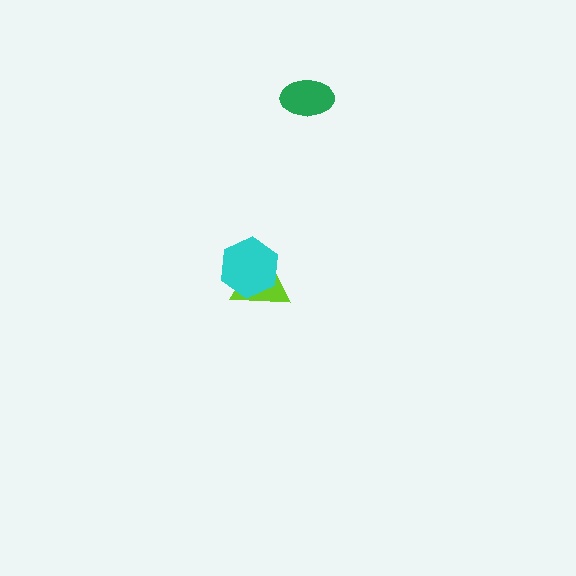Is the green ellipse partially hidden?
No, no other shape covers it.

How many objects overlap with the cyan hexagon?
1 object overlaps with the cyan hexagon.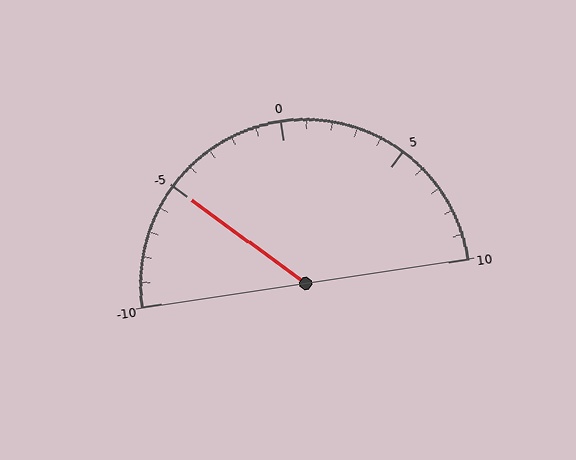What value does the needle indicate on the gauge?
The needle indicates approximately -5.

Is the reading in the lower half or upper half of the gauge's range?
The reading is in the lower half of the range (-10 to 10).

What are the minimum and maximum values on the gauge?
The gauge ranges from -10 to 10.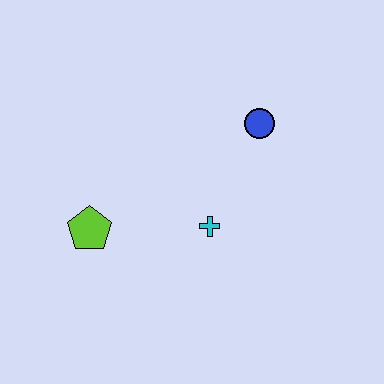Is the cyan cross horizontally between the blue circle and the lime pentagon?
Yes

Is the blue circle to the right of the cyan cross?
Yes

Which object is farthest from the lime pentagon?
The blue circle is farthest from the lime pentagon.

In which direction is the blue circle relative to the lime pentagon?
The blue circle is to the right of the lime pentagon.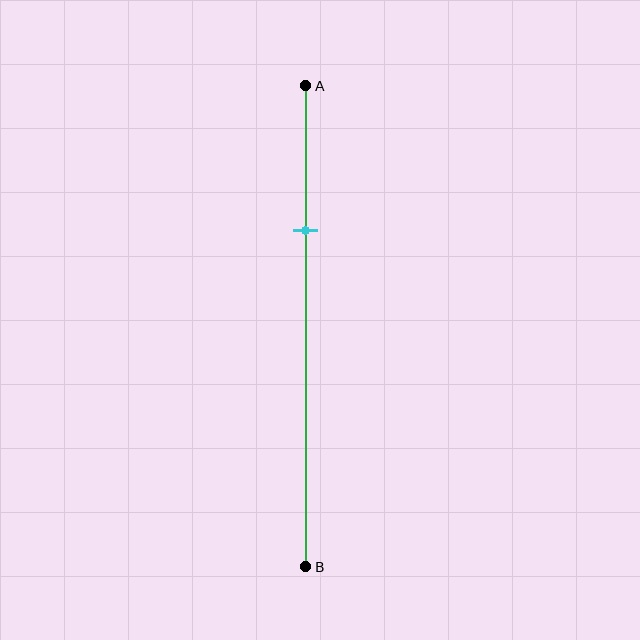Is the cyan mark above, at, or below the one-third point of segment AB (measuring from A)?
The cyan mark is above the one-third point of segment AB.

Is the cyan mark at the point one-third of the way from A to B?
No, the mark is at about 30% from A, not at the 33% one-third point.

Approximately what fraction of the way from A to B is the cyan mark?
The cyan mark is approximately 30% of the way from A to B.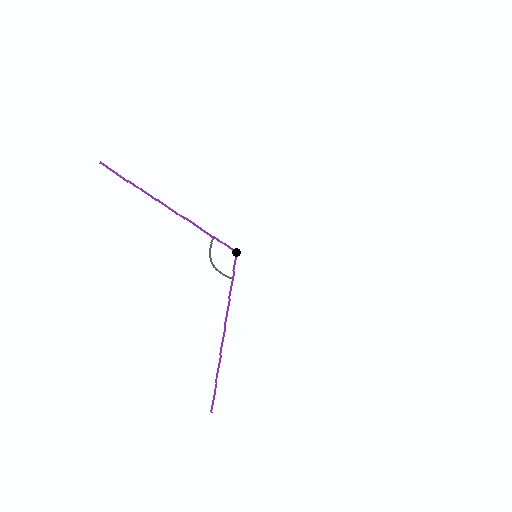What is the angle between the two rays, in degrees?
Approximately 114 degrees.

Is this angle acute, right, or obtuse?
It is obtuse.